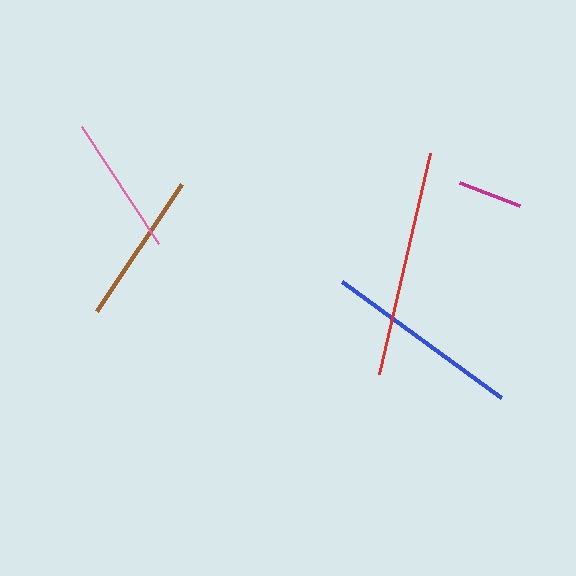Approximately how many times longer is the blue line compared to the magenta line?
The blue line is approximately 3.0 times the length of the magenta line.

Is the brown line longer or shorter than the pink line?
The brown line is longer than the pink line.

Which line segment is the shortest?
The magenta line is the shortest at approximately 65 pixels.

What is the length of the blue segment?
The blue segment is approximately 197 pixels long.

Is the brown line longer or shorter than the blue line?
The blue line is longer than the brown line.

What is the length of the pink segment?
The pink segment is approximately 140 pixels long.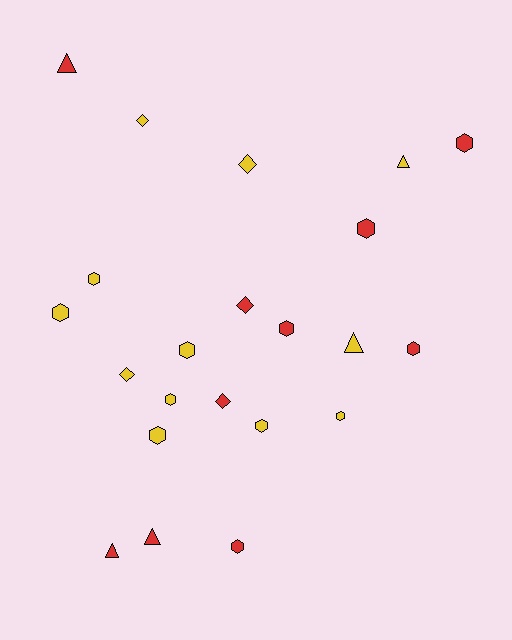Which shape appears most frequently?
Hexagon, with 12 objects.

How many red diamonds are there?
There are 2 red diamonds.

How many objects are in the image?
There are 22 objects.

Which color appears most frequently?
Yellow, with 12 objects.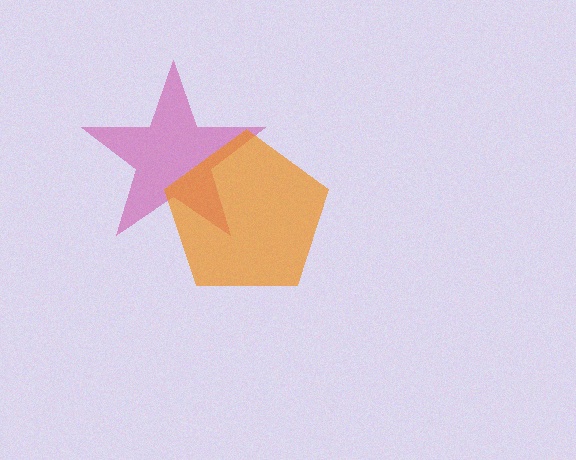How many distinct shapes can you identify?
There are 2 distinct shapes: a magenta star, an orange pentagon.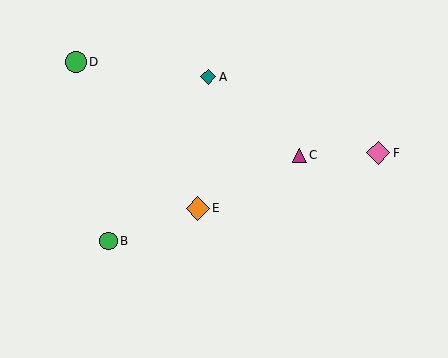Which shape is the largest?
The pink diamond (labeled F) is the largest.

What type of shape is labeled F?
Shape F is a pink diamond.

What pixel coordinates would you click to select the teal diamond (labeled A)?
Click at (208, 77) to select the teal diamond A.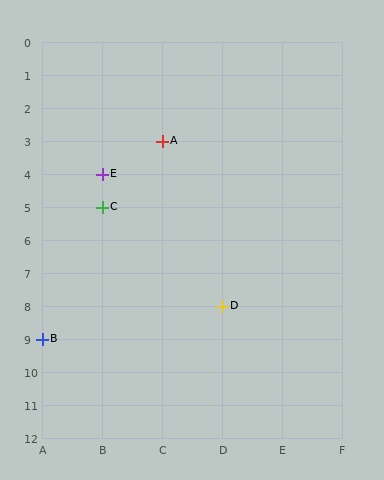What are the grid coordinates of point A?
Point A is at grid coordinates (C, 3).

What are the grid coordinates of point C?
Point C is at grid coordinates (B, 5).